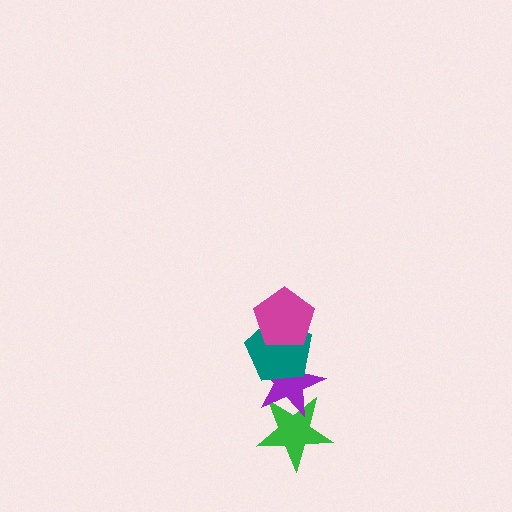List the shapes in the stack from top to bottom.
From top to bottom: the magenta pentagon, the teal pentagon, the purple star, the green star.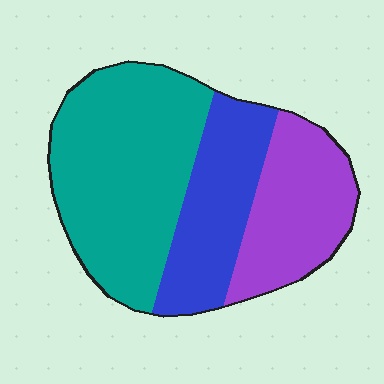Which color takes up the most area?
Teal, at roughly 50%.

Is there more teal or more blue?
Teal.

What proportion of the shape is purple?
Purple covers 26% of the shape.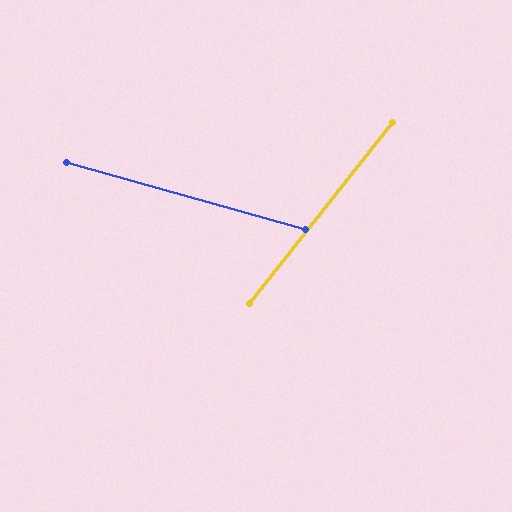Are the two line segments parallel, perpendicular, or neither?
Neither parallel nor perpendicular — they differ by about 67°.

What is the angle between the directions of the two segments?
Approximately 67 degrees.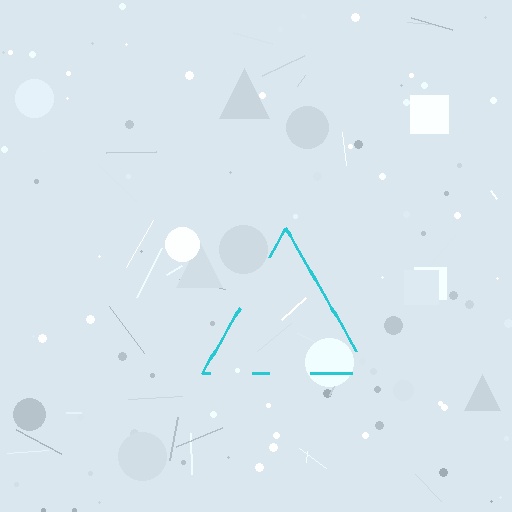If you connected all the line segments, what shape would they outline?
They would outline a triangle.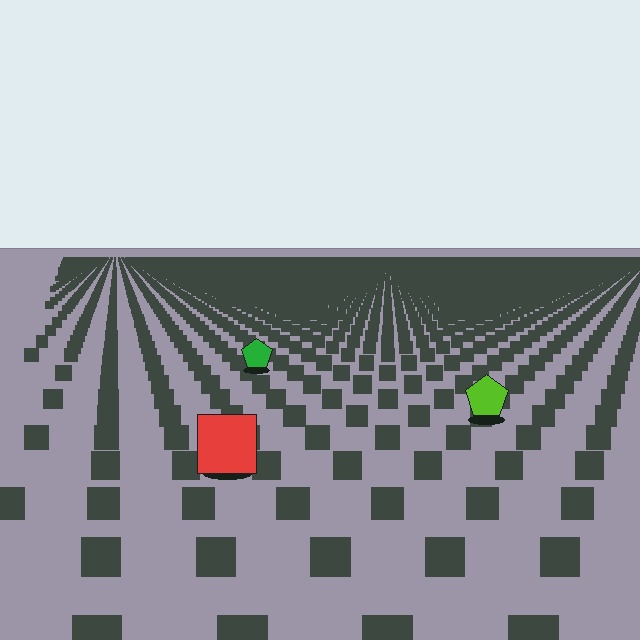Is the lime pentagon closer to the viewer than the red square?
No. The red square is closer — you can tell from the texture gradient: the ground texture is coarser near it.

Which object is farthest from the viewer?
The green pentagon is farthest from the viewer. It appears smaller and the ground texture around it is denser.